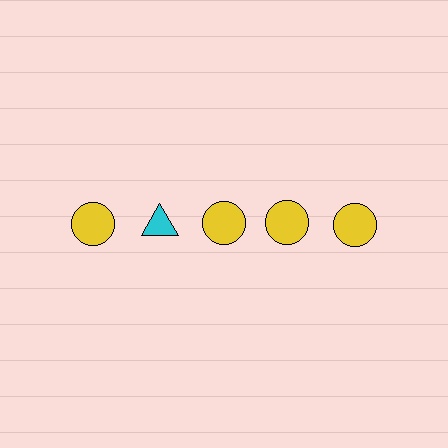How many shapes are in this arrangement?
There are 5 shapes arranged in a grid pattern.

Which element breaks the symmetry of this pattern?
The cyan triangle in the top row, second from left column breaks the symmetry. All other shapes are yellow circles.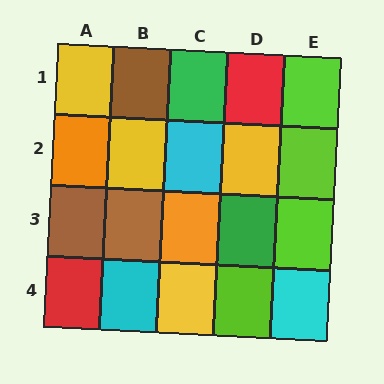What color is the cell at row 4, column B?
Cyan.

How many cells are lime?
4 cells are lime.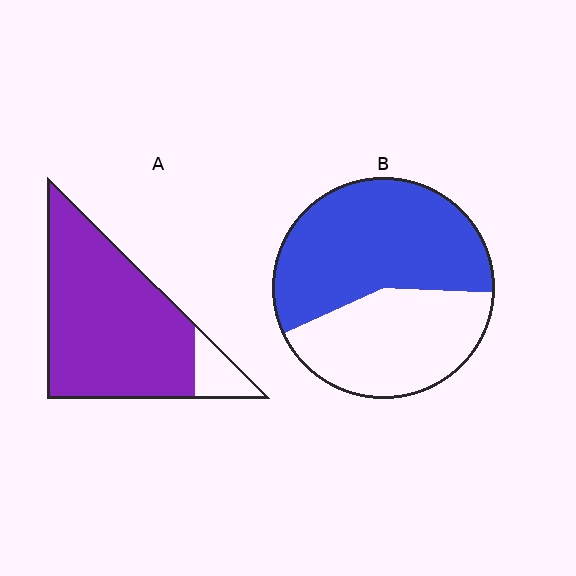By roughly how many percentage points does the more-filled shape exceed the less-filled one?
By roughly 30 percentage points (A over B).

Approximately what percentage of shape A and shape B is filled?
A is approximately 90% and B is approximately 60%.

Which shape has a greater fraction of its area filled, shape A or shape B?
Shape A.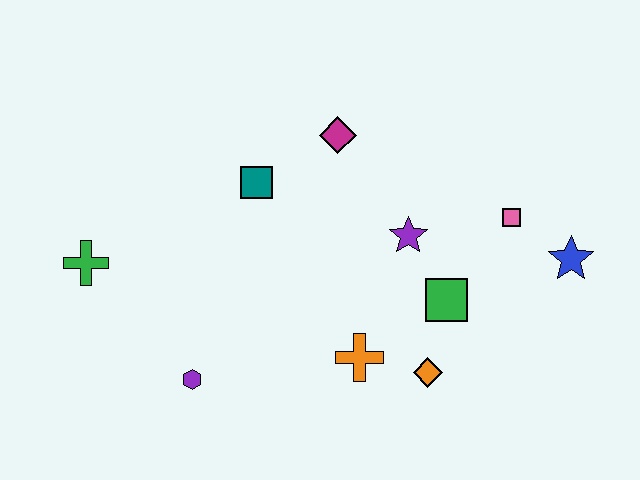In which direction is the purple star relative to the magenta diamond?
The purple star is below the magenta diamond.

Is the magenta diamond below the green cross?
No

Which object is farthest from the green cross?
The blue star is farthest from the green cross.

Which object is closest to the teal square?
The magenta diamond is closest to the teal square.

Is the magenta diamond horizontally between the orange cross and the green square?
No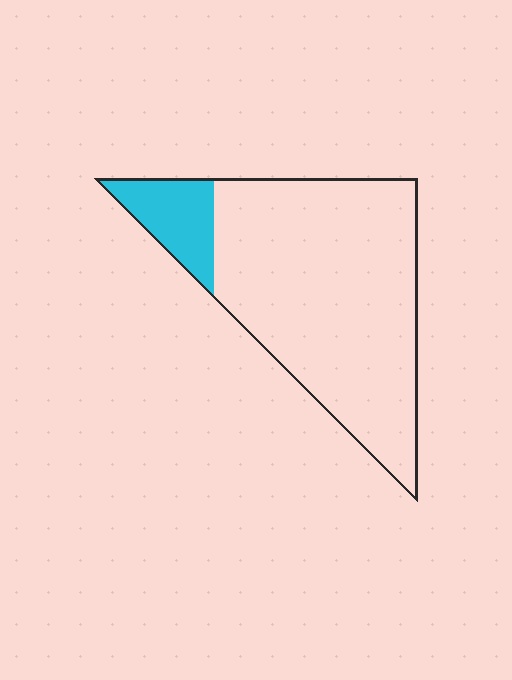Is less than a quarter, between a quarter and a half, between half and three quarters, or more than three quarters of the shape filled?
Less than a quarter.